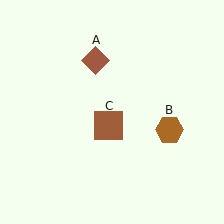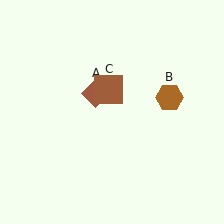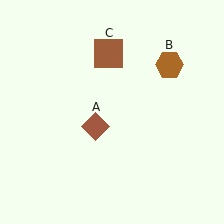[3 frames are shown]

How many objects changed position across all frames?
3 objects changed position: brown diamond (object A), brown hexagon (object B), brown square (object C).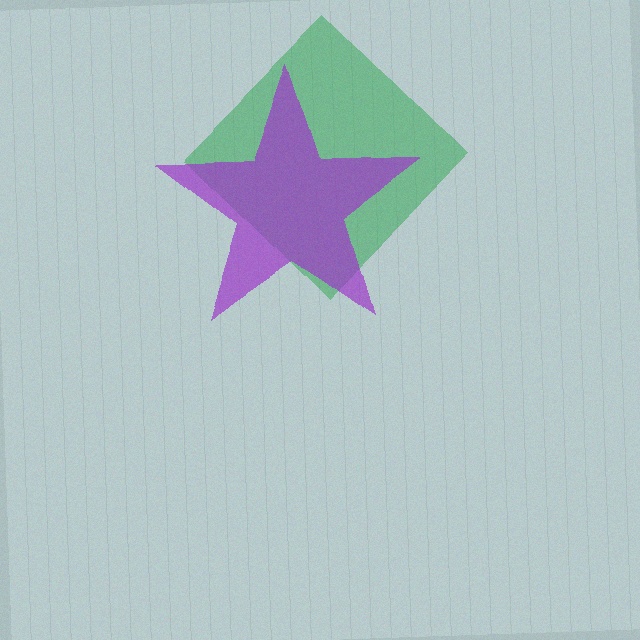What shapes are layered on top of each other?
The layered shapes are: a green diamond, a purple star.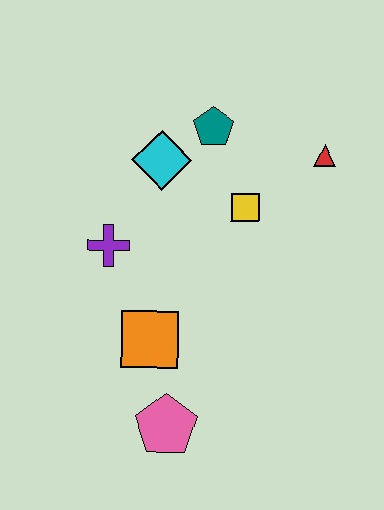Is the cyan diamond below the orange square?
No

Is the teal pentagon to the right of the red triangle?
No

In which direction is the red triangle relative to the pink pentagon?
The red triangle is above the pink pentagon.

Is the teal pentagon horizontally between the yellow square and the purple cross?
Yes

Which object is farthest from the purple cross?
The red triangle is farthest from the purple cross.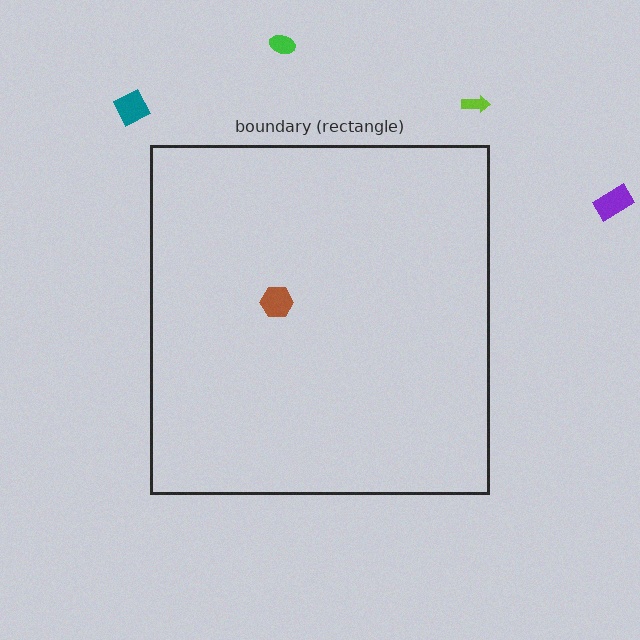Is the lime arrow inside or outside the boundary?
Outside.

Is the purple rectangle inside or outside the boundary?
Outside.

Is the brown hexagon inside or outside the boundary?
Inside.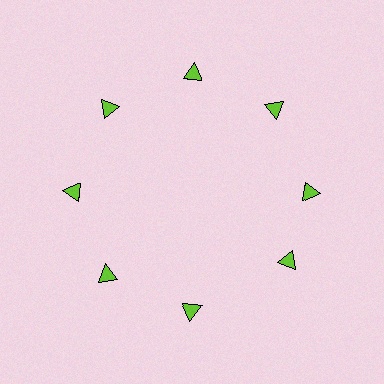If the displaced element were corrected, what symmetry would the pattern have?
It would have 8-fold rotational symmetry — the pattern would map onto itself every 45 degrees.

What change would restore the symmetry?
The symmetry would be restored by rotating it back into even spacing with its neighbors so that all 8 triangles sit at equal angles and equal distance from the center.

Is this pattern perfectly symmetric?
No. The 8 lime triangles are arranged in a ring, but one element near the 4 o'clock position is rotated out of alignment along the ring, breaking the 8-fold rotational symmetry.